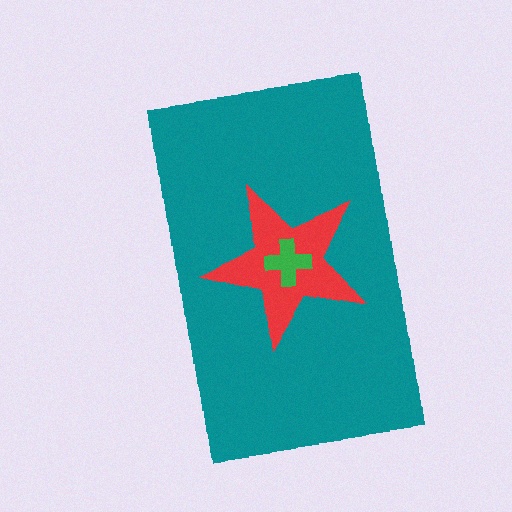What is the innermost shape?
The green cross.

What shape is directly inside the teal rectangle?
The red star.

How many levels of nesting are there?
3.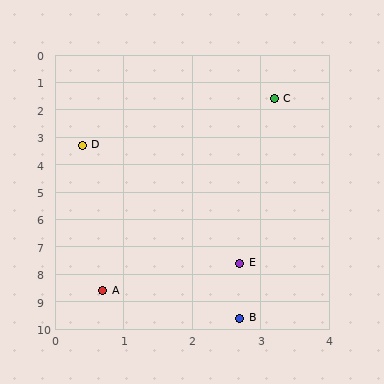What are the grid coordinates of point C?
Point C is at approximately (3.2, 1.6).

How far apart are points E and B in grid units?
Points E and B are about 2.0 grid units apart.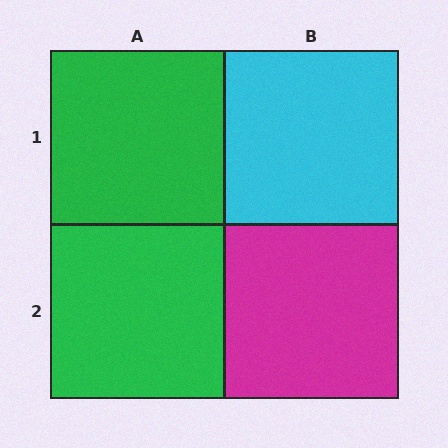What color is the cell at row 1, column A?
Green.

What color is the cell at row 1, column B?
Cyan.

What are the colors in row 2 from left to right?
Green, magenta.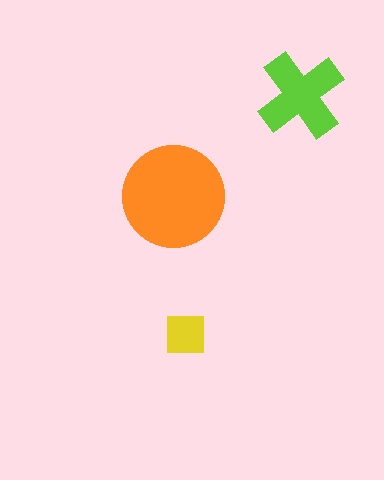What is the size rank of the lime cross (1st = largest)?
2nd.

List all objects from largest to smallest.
The orange circle, the lime cross, the yellow square.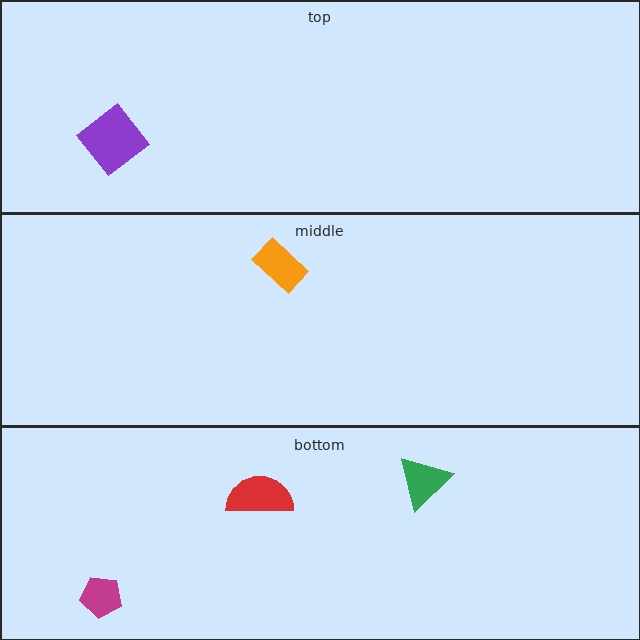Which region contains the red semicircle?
The bottom region.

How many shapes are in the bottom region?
3.